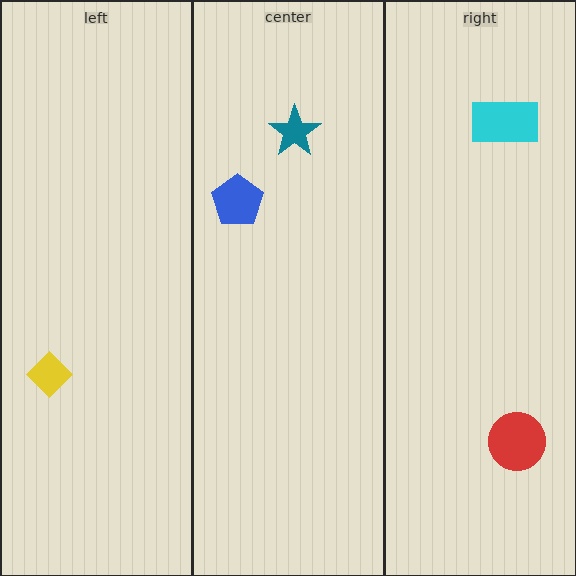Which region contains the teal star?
The center region.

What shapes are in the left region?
The yellow diamond.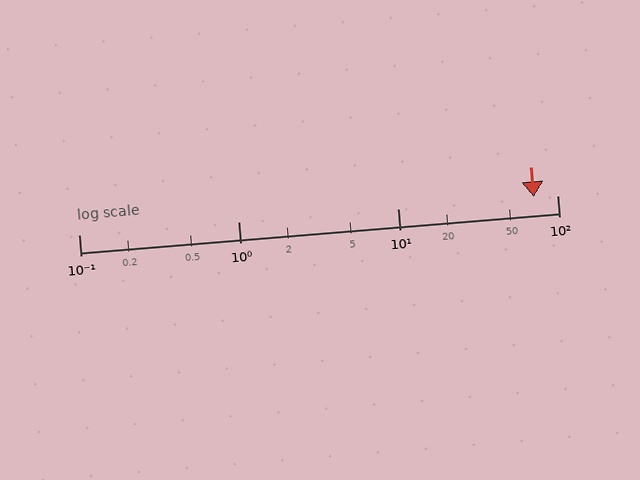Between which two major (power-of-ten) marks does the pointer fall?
The pointer is between 10 and 100.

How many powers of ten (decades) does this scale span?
The scale spans 3 decades, from 0.1 to 100.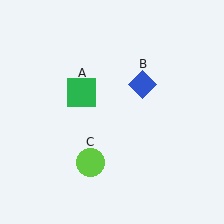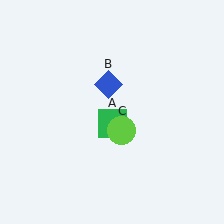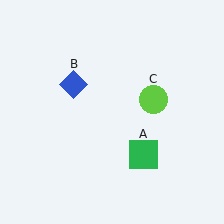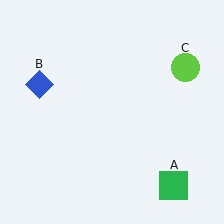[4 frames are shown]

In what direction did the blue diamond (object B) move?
The blue diamond (object B) moved left.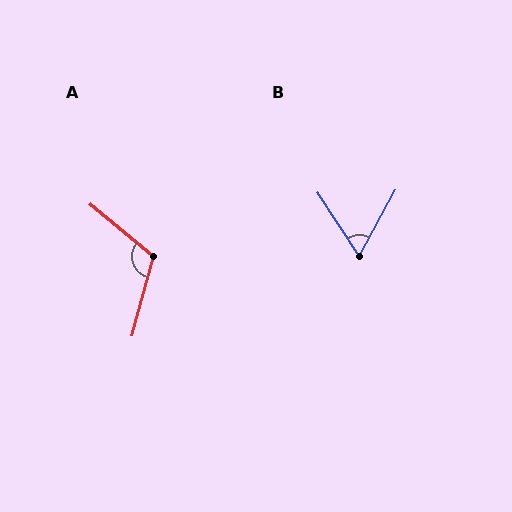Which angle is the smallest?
B, at approximately 62 degrees.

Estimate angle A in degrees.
Approximately 114 degrees.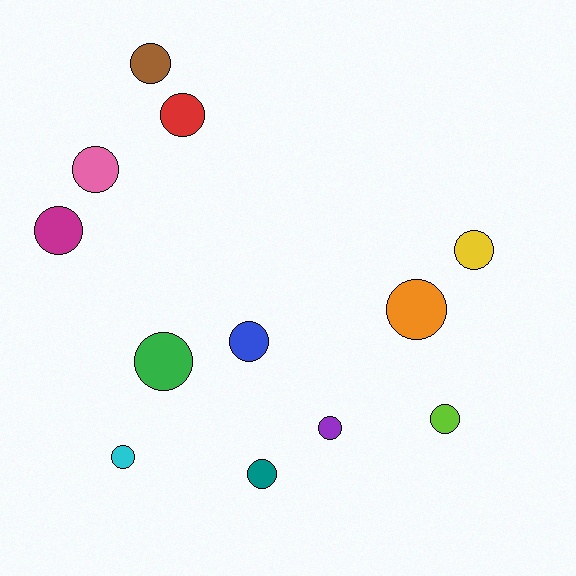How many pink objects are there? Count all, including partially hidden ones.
There is 1 pink object.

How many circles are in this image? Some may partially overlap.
There are 12 circles.